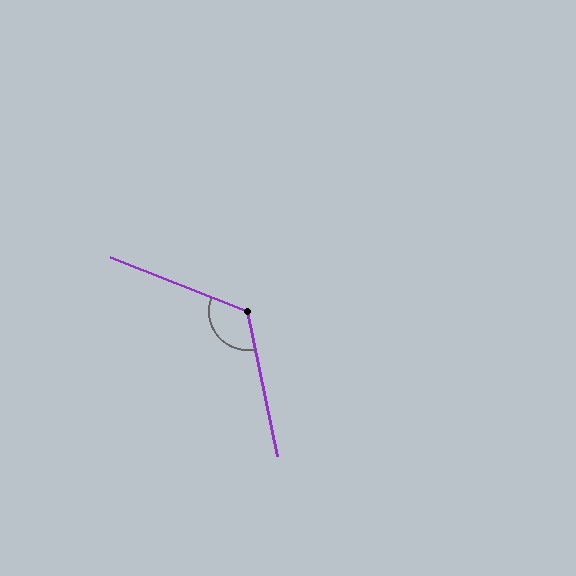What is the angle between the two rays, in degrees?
Approximately 123 degrees.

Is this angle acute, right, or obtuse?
It is obtuse.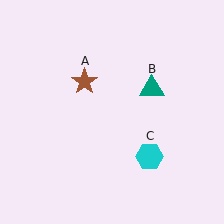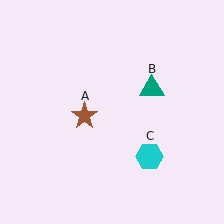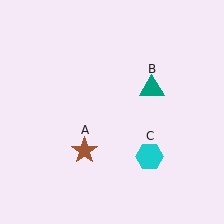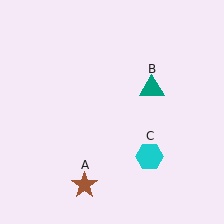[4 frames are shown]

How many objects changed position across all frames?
1 object changed position: brown star (object A).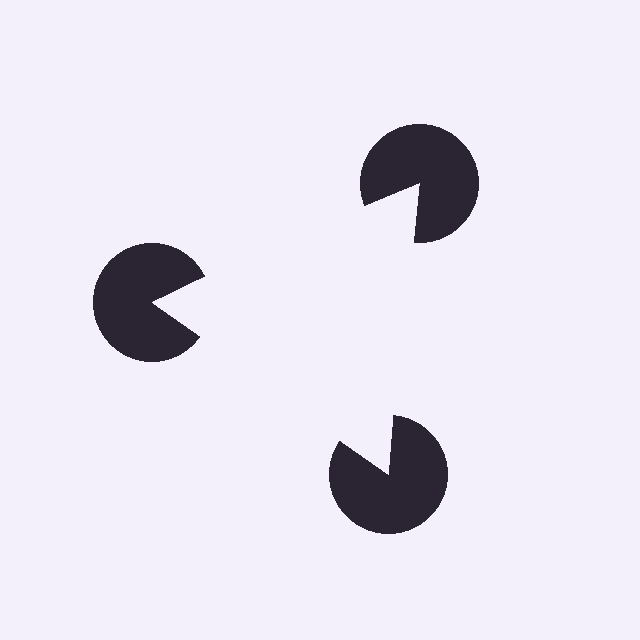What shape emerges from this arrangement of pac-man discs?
An illusory triangle — its edges are inferred from the aligned wedge cuts in the pac-man discs, not physically drawn.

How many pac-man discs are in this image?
There are 3 — one at each vertex of the illusory triangle.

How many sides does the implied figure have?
3 sides.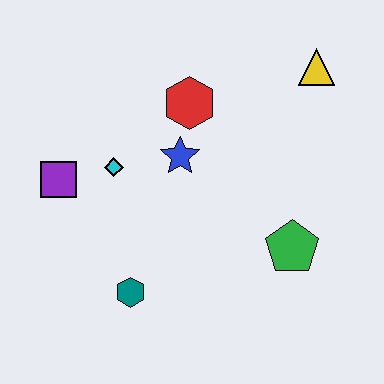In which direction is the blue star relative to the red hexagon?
The blue star is below the red hexagon.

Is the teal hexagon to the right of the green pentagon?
No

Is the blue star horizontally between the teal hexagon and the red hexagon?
Yes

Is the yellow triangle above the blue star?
Yes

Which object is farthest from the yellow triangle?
The teal hexagon is farthest from the yellow triangle.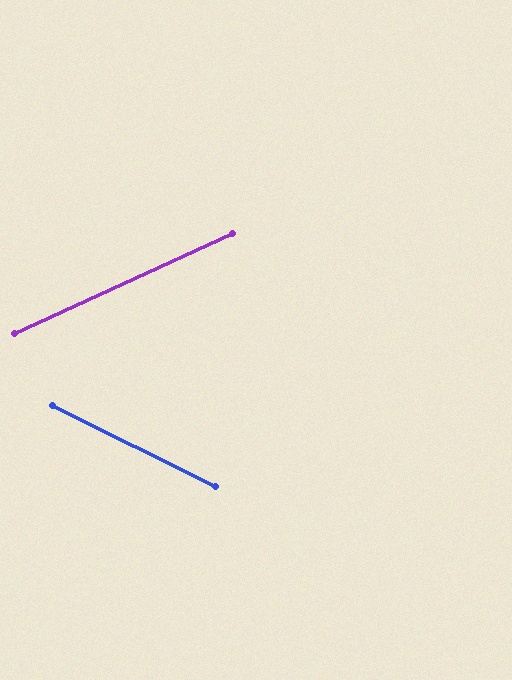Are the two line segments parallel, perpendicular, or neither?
Neither parallel nor perpendicular — they differ by about 51°.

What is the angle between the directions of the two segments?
Approximately 51 degrees.